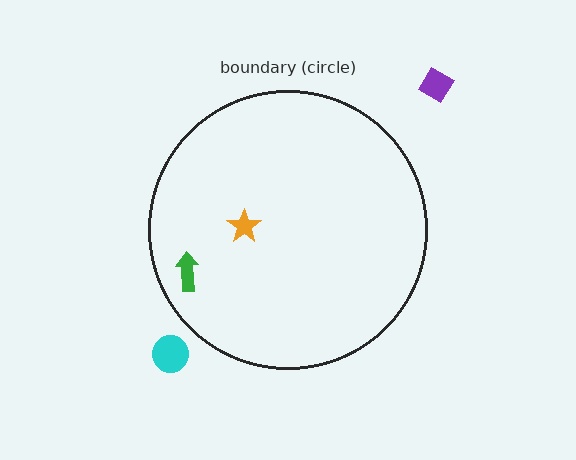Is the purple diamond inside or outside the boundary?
Outside.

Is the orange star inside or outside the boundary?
Inside.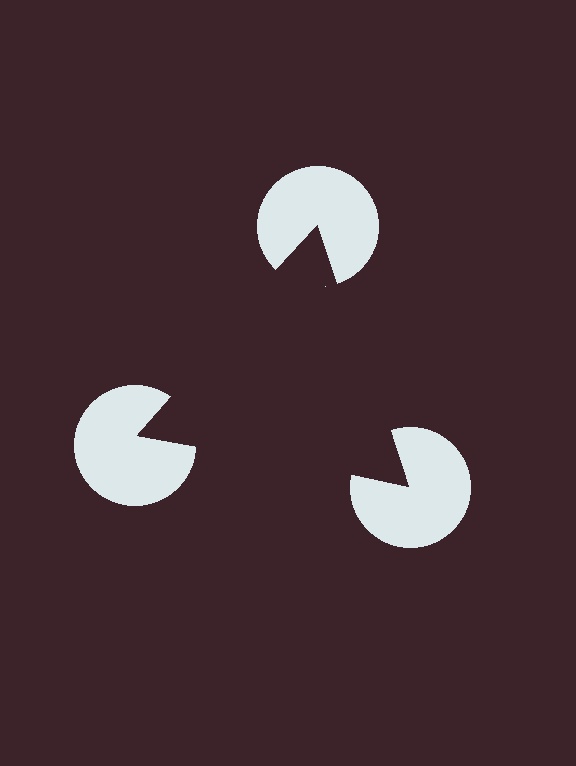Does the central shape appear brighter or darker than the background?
It typically appears slightly darker than the background, even though no actual brightness change is drawn.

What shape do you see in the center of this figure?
An illusory triangle — its edges are inferred from the aligned wedge cuts in the pac-man discs, not physically drawn.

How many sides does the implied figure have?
3 sides.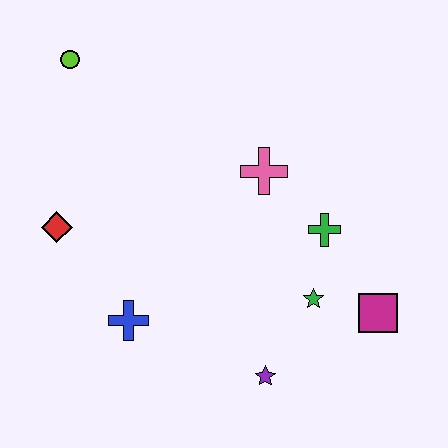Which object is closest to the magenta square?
The green star is closest to the magenta square.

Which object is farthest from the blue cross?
The lime circle is farthest from the blue cross.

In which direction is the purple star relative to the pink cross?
The purple star is below the pink cross.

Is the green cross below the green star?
No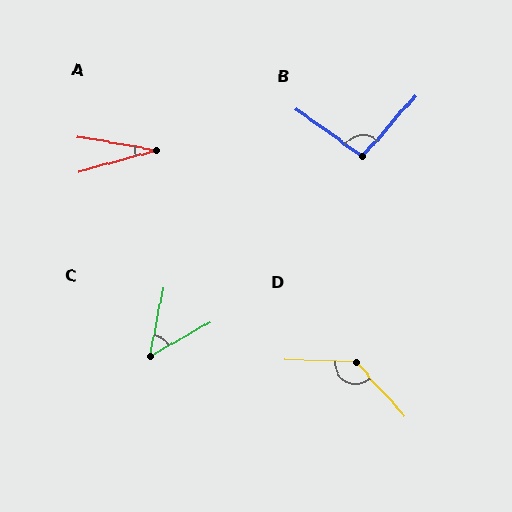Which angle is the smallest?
A, at approximately 26 degrees.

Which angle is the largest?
D, at approximately 134 degrees.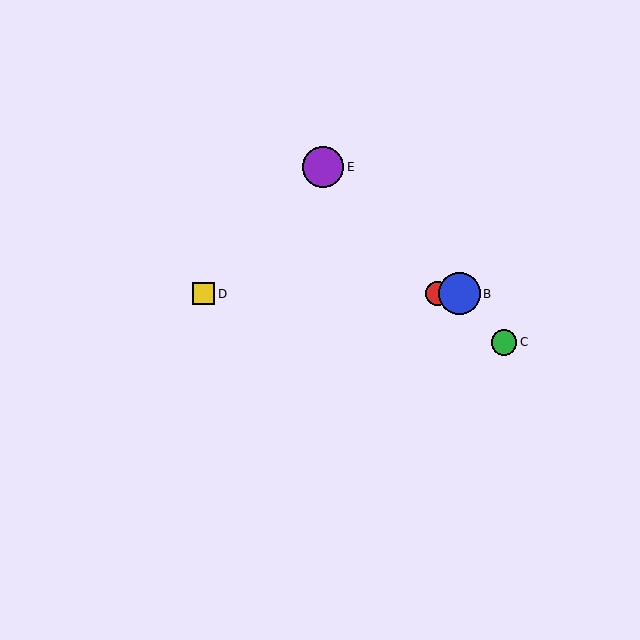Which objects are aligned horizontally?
Objects A, B, D are aligned horizontally.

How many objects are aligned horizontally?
3 objects (A, B, D) are aligned horizontally.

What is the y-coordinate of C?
Object C is at y≈342.